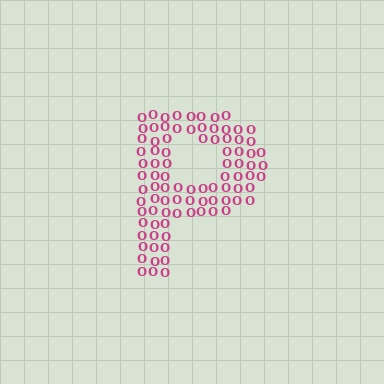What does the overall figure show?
The overall figure shows the letter P.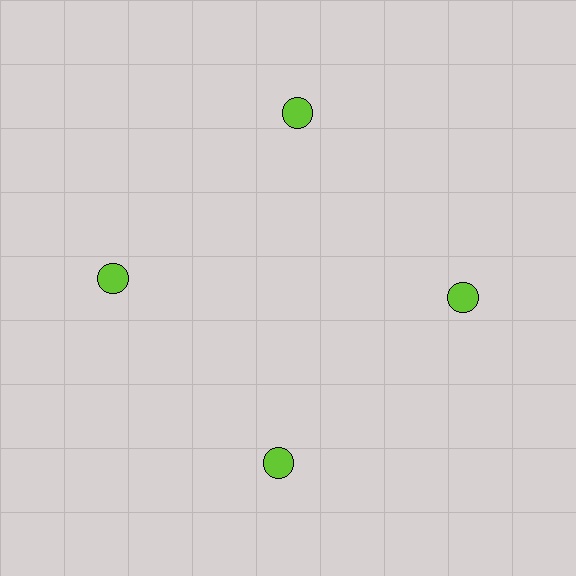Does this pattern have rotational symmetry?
Yes, this pattern has 4-fold rotational symmetry. It looks the same after rotating 90 degrees around the center.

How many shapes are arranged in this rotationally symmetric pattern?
There are 4 shapes, arranged in 4 groups of 1.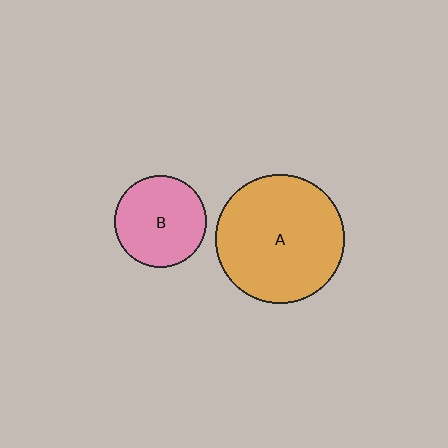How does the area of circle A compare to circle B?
Approximately 2.0 times.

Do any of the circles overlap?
No, none of the circles overlap.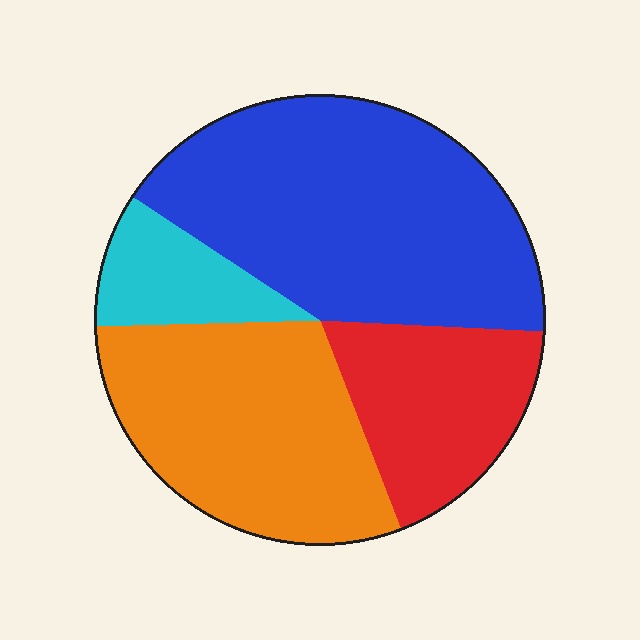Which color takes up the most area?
Blue, at roughly 40%.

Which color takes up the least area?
Cyan, at roughly 10%.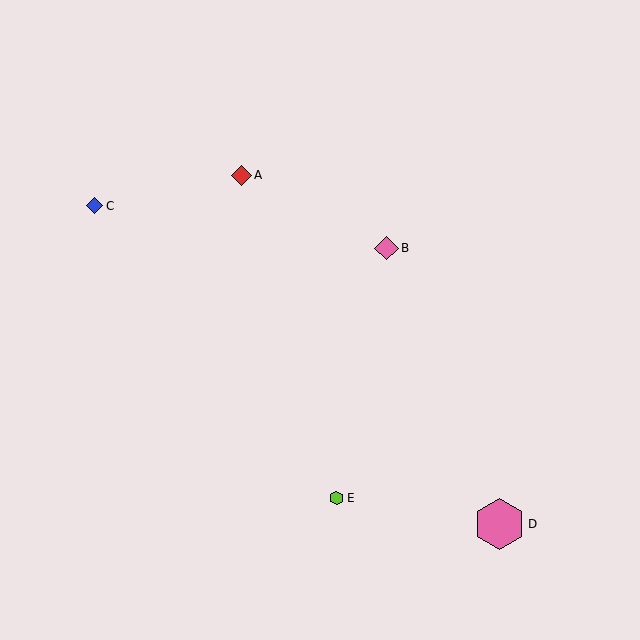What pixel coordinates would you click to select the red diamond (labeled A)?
Click at (241, 175) to select the red diamond A.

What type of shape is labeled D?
Shape D is a pink hexagon.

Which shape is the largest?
The pink hexagon (labeled D) is the largest.